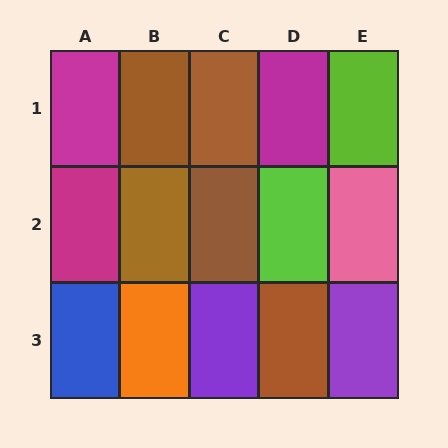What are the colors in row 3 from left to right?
Blue, orange, purple, brown, purple.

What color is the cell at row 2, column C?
Brown.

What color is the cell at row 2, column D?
Lime.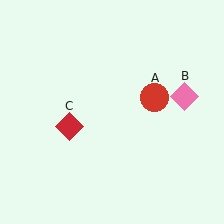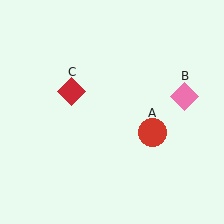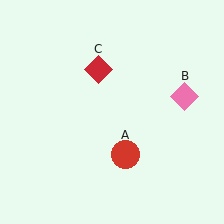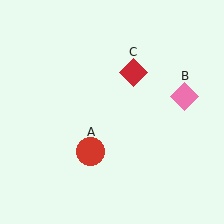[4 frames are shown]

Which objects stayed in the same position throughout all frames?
Pink diamond (object B) remained stationary.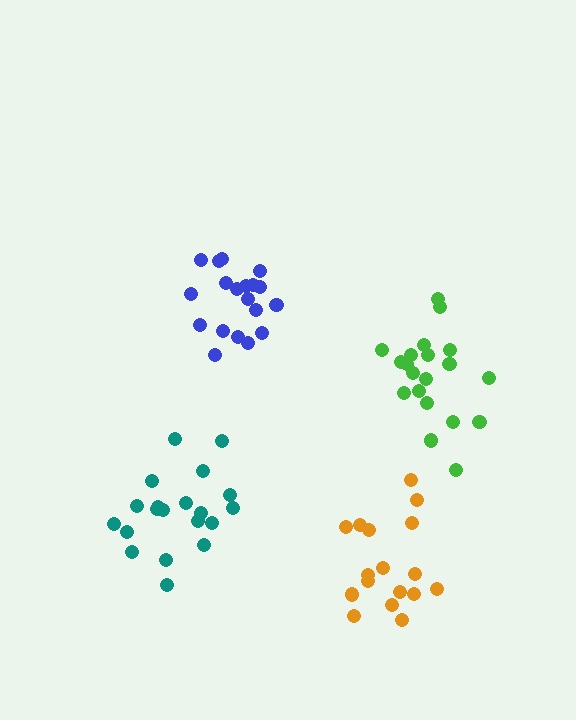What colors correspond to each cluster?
The clusters are colored: blue, teal, green, orange.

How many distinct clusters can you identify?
There are 4 distinct clusters.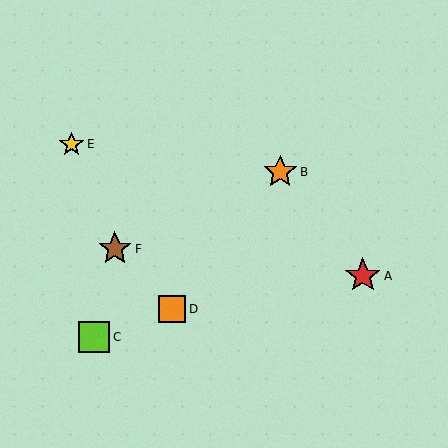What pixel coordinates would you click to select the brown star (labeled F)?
Click at (115, 249) to select the brown star F.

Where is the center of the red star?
The center of the red star is at (363, 276).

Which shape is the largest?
The red star (labeled A) is the largest.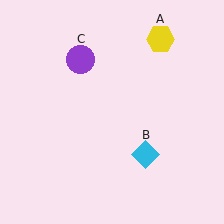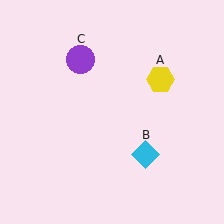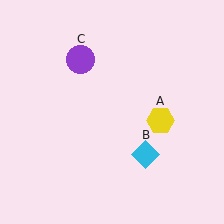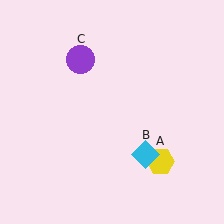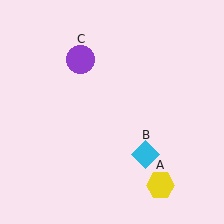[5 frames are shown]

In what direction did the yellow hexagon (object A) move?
The yellow hexagon (object A) moved down.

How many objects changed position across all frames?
1 object changed position: yellow hexagon (object A).